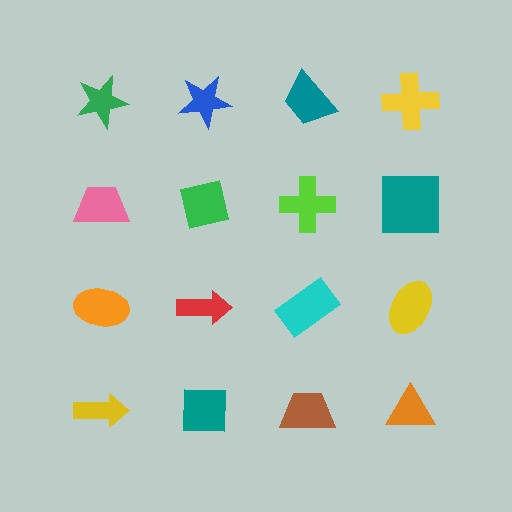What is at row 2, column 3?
A lime cross.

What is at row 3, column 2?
A red arrow.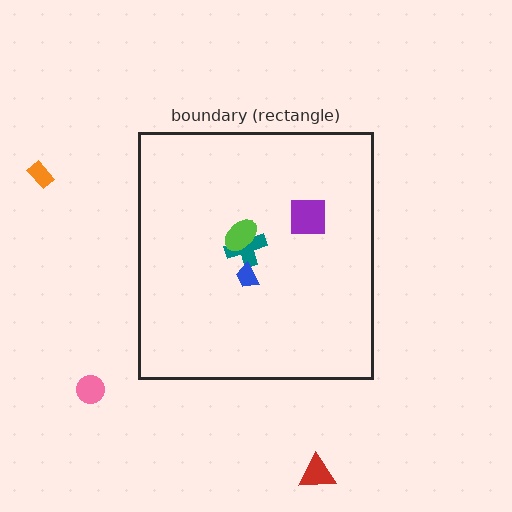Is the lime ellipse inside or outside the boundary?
Inside.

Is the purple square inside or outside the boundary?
Inside.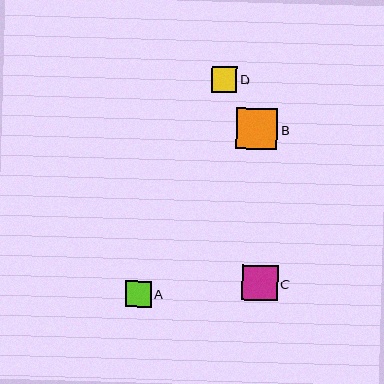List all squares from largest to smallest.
From largest to smallest: B, C, A, D.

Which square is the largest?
Square B is the largest with a size of approximately 41 pixels.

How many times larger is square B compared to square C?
Square B is approximately 1.2 times the size of square C.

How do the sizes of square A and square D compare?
Square A and square D are approximately the same size.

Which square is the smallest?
Square D is the smallest with a size of approximately 25 pixels.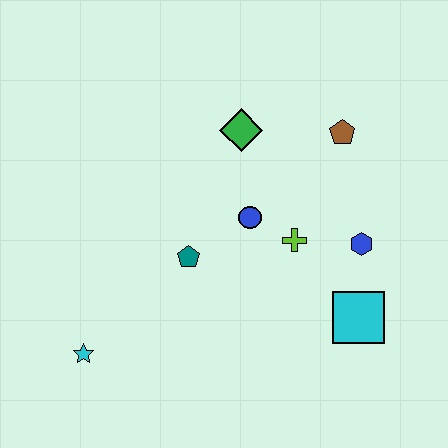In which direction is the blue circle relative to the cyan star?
The blue circle is to the right of the cyan star.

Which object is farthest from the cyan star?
The brown pentagon is farthest from the cyan star.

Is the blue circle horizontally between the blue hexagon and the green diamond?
Yes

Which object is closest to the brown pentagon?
The green diamond is closest to the brown pentagon.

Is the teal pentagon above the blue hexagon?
No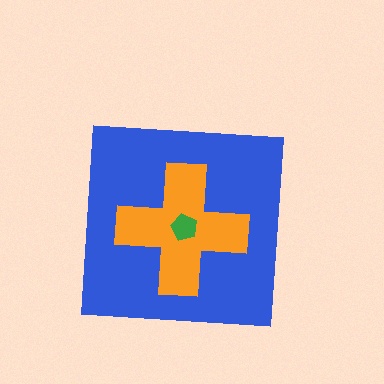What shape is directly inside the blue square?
The orange cross.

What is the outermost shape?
The blue square.